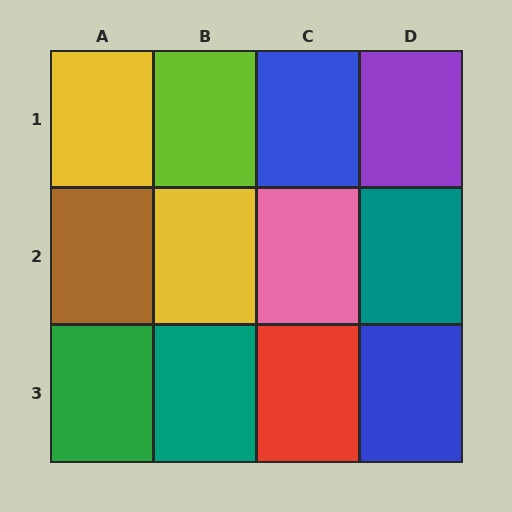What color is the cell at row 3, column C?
Red.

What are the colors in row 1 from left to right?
Yellow, lime, blue, purple.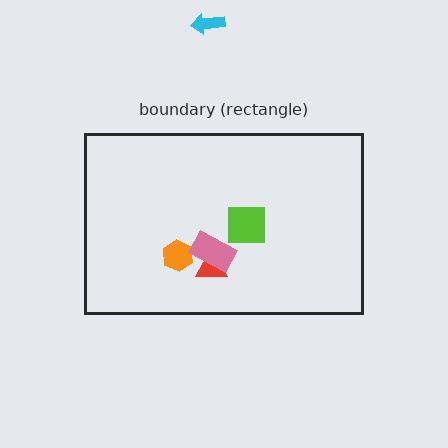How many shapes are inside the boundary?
4 inside, 1 outside.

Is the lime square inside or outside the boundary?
Inside.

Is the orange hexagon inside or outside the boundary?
Inside.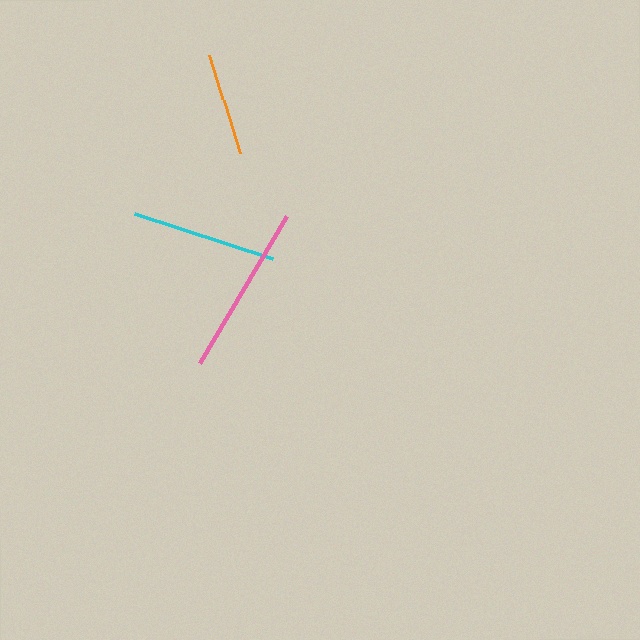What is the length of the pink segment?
The pink segment is approximately 171 pixels long.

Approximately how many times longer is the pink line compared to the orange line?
The pink line is approximately 1.7 times the length of the orange line.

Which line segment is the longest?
The pink line is the longest at approximately 171 pixels.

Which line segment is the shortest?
The orange line is the shortest at approximately 103 pixels.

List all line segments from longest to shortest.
From longest to shortest: pink, cyan, orange.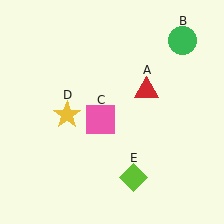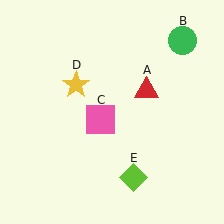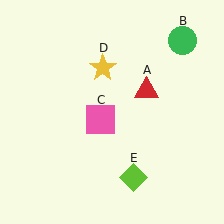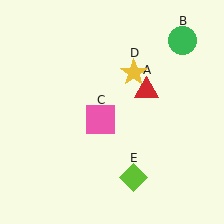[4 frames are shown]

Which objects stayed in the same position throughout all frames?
Red triangle (object A) and green circle (object B) and pink square (object C) and lime diamond (object E) remained stationary.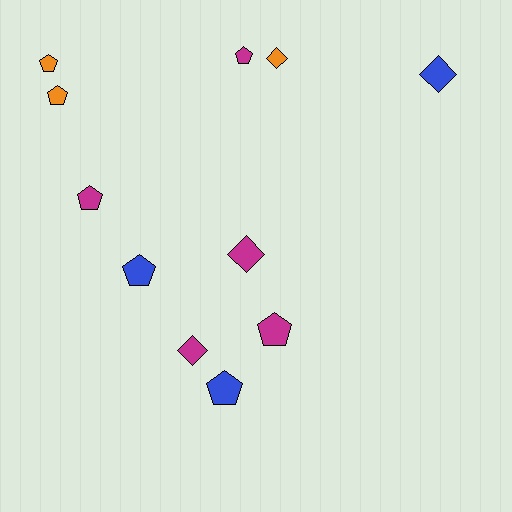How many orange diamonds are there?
There is 1 orange diamond.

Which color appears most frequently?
Magenta, with 5 objects.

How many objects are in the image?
There are 11 objects.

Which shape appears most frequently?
Pentagon, with 7 objects.